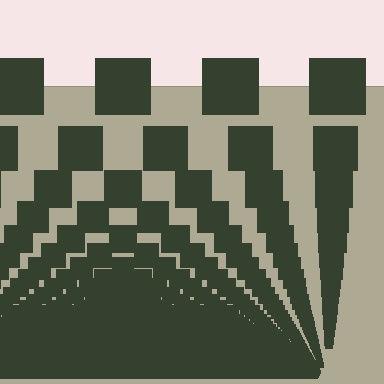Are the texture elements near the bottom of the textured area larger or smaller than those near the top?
Smaller. The gradient is inverted — elements near the bottom are smaller and denser.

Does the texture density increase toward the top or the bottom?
Density increases toward the bottom.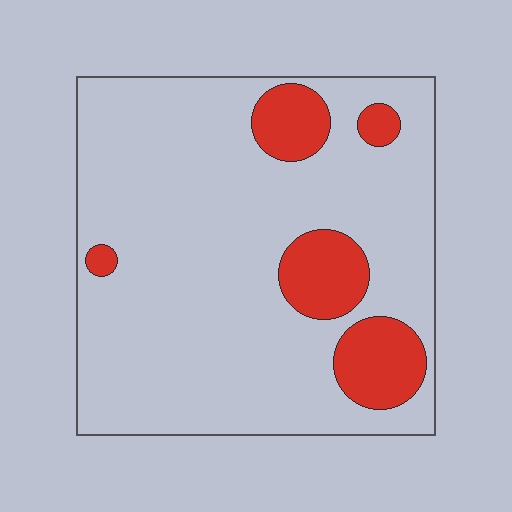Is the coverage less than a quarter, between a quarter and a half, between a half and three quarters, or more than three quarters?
Less than a quarter.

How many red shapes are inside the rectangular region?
5.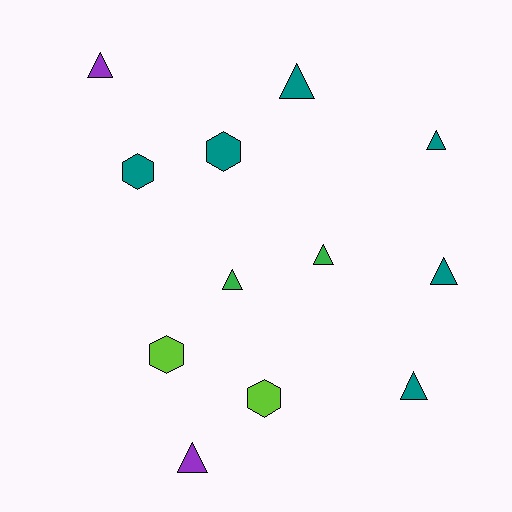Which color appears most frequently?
Teal, with 6 objects.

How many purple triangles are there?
There are 2 purple triangles.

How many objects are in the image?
There are 12 objects.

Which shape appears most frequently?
Triangle, with 8 objects.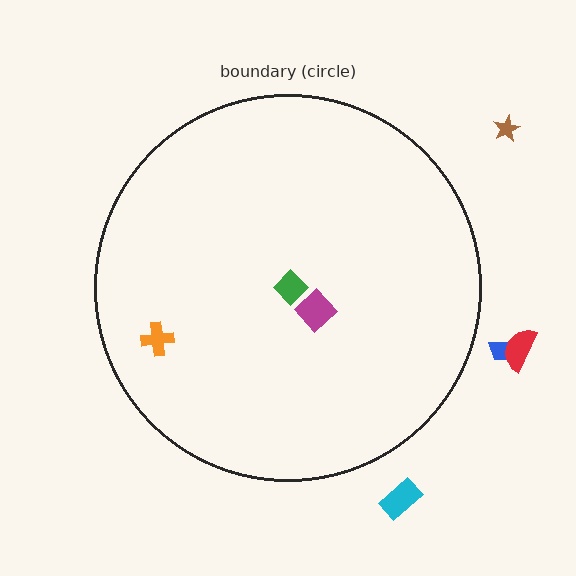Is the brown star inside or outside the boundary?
Outside.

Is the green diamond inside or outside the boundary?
Inside.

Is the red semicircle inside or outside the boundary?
Outside.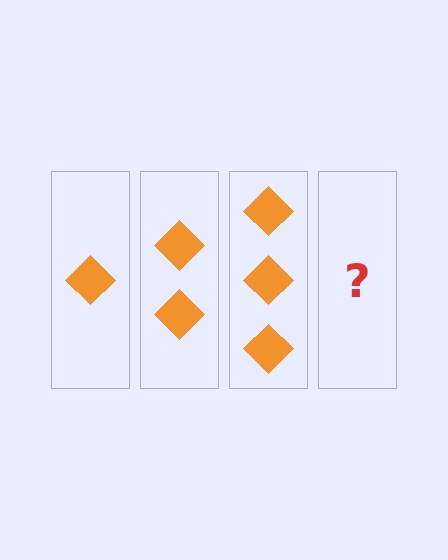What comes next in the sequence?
The next element should be 4 diamonds.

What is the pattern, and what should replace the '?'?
The pattern is that each step adds one more diamond. The '?' should be 4 diamonds.